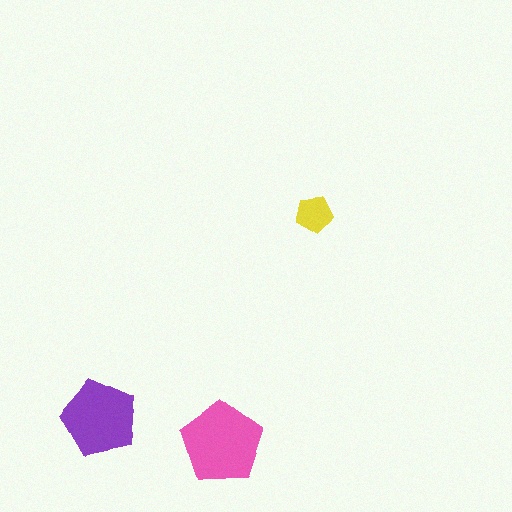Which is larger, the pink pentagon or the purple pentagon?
The pink one.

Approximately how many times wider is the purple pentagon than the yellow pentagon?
About 2 times wider.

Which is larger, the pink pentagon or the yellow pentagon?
The pink one.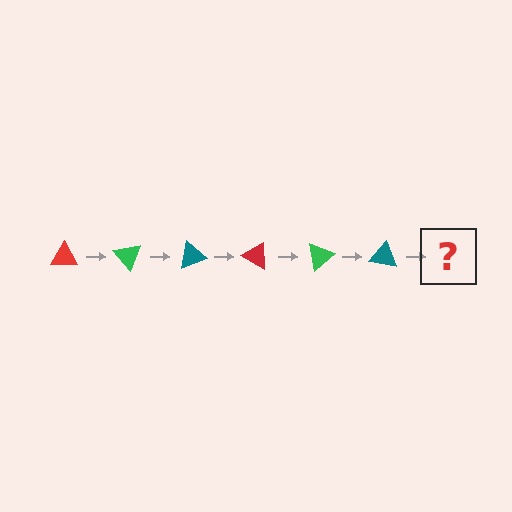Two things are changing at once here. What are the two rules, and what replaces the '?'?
The two rules are that it rotates 50 degrees each step and the color cycles through red, green, and teal. The '?' should be a red triangle, rotated 300 degrees from the start.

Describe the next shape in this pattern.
It should be a red triangle, rotated 300 degrees from the start.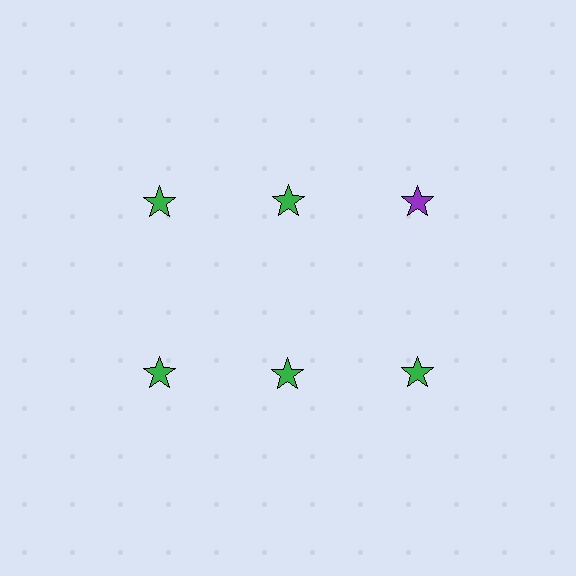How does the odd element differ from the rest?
It has a different color: purple instead of green.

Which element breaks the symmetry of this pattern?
The purple star in the top row, center column breaks the symmetry. All other shapes are green stars.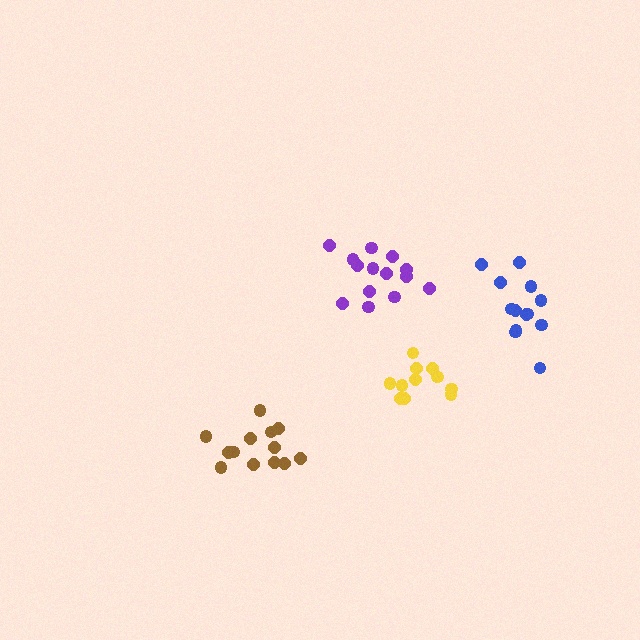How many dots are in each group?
Group 1: 13 dots, Group 2: 13 dots, Group 3: 14 dots, Group 4: 11 dots (51 total).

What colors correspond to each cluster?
The clusters are colored: blue, brown, purple, yellow.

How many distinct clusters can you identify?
There are 4 distinct clusters.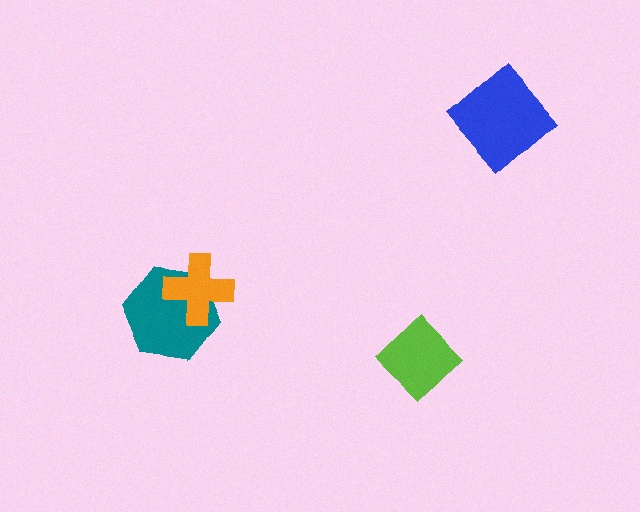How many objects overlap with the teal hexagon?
1 object overlaps with the teal hexagon.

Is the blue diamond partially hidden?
No, no other shape covers it.